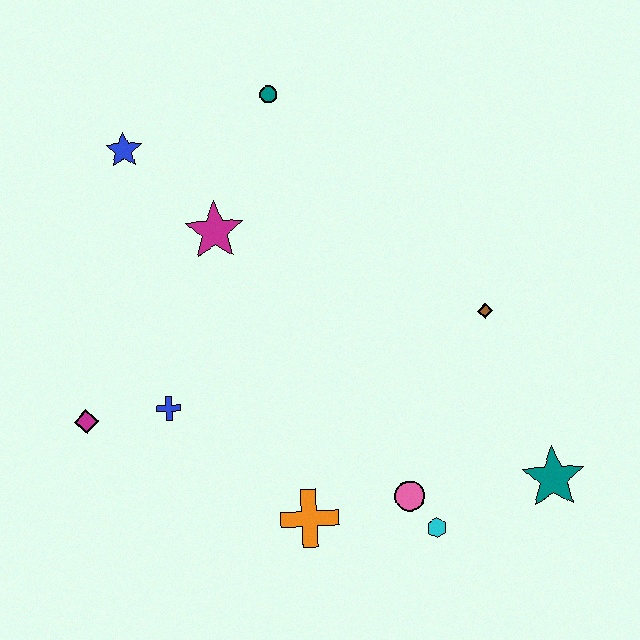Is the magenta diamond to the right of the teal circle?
No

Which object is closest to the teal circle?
The magenta star is closest to the teal circle.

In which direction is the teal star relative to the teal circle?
The teal star is below the teal circle.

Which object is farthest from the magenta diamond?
The teal star is farthest from the magenta diamond.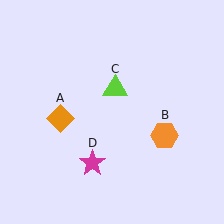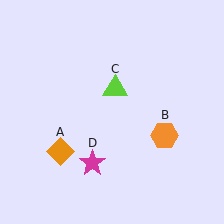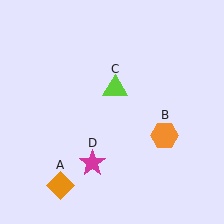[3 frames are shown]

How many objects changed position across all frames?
1 object changed position: orange diamond (object A).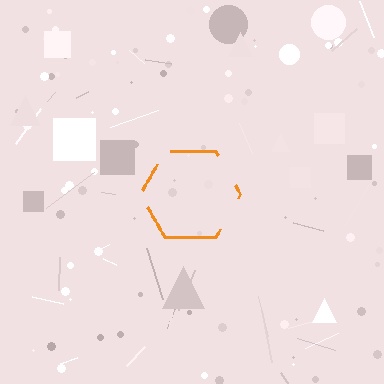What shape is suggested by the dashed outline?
The dashed outline suggests a hexagon.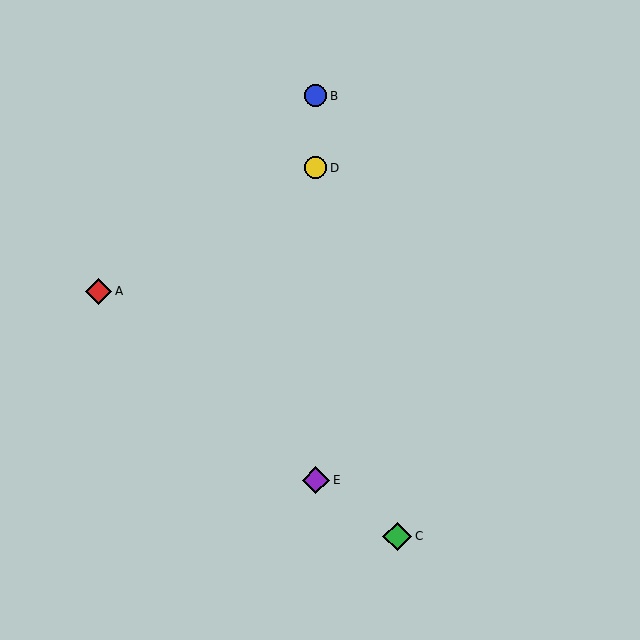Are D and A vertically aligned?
No, D is at x≈316 and A is at x≈99.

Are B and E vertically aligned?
Yes, both are at x≈316.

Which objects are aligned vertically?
Objects B, D, E are aligned vertically.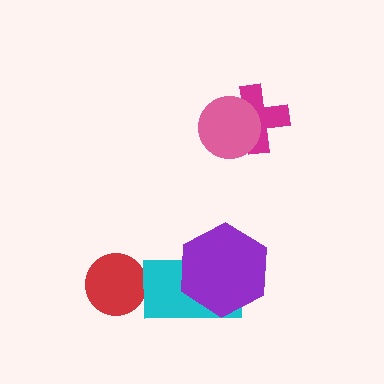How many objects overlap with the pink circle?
1 object overlaps with the pink circle.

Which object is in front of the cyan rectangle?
The purple hexagon is in front of the cyan rectangle.